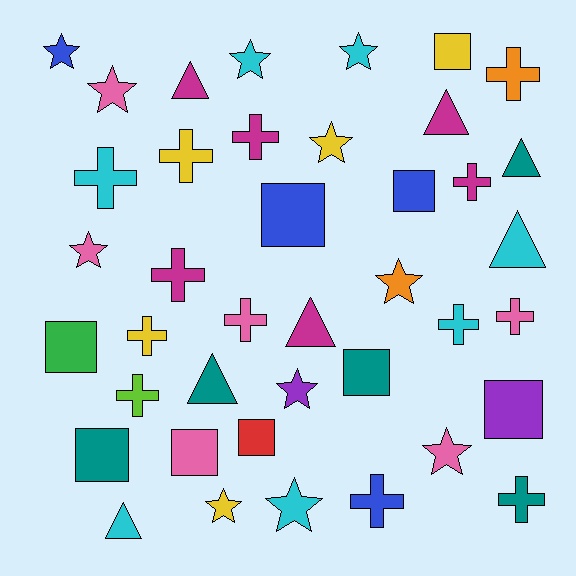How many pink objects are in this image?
There are 6 pink objects.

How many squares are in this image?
There are 9 squares.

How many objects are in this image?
There are 40 objects.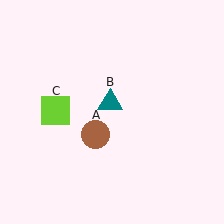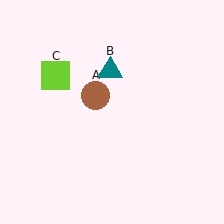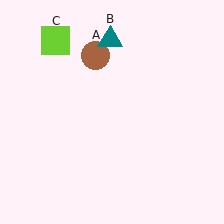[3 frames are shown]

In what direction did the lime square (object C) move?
The lime square (object C) moved up.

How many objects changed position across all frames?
3 objects changed position: brown circle (object A), teal triangle (object B), lime square (object C).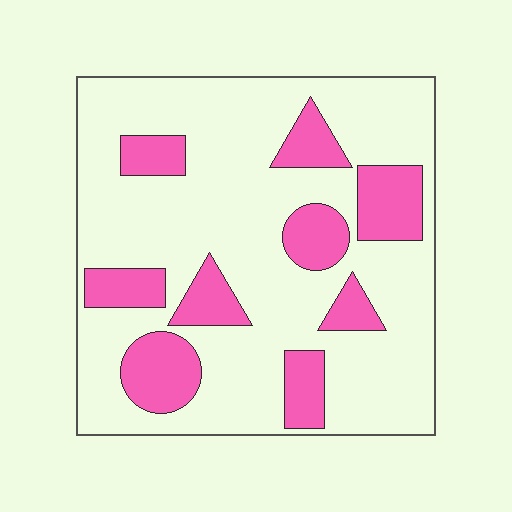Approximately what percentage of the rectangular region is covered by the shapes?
Approximately 25%.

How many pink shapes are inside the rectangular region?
9.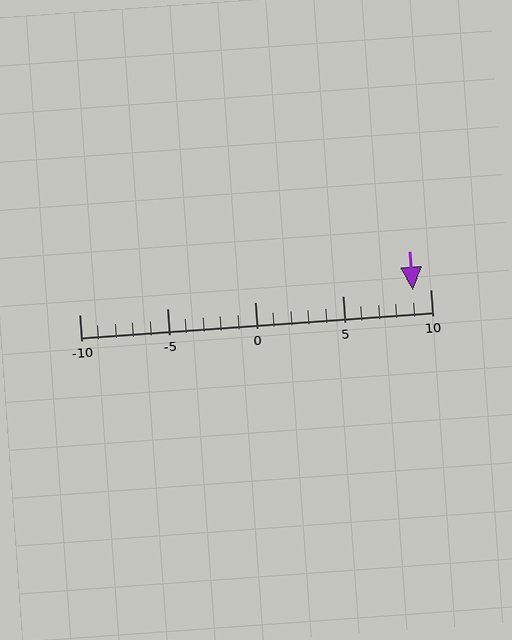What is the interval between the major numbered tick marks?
The major tick marks are spaced 5 units apart.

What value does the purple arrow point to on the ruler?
The purple arrow points to approximately 9.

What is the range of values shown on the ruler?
The ruler shows values from -10 to 10.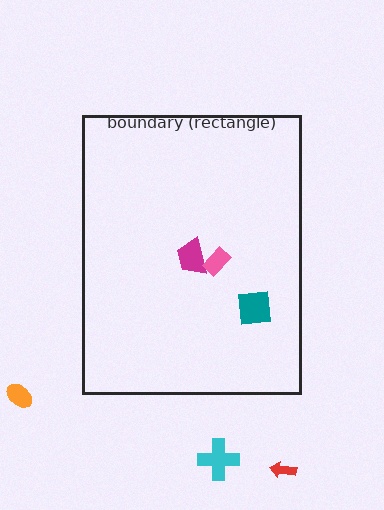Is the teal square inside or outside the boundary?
Inside.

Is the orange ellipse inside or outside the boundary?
Outside.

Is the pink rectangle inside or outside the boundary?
Inside.